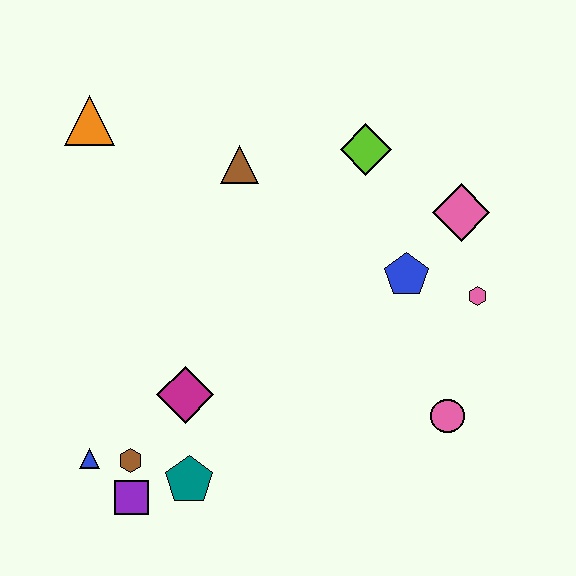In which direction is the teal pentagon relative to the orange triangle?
The teal pentagon is below the orange triangle.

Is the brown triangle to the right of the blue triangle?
Yes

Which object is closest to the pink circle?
The pink hexagon is closest to the pink circle.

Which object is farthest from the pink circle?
The orange triangle is farthest from the pink circle.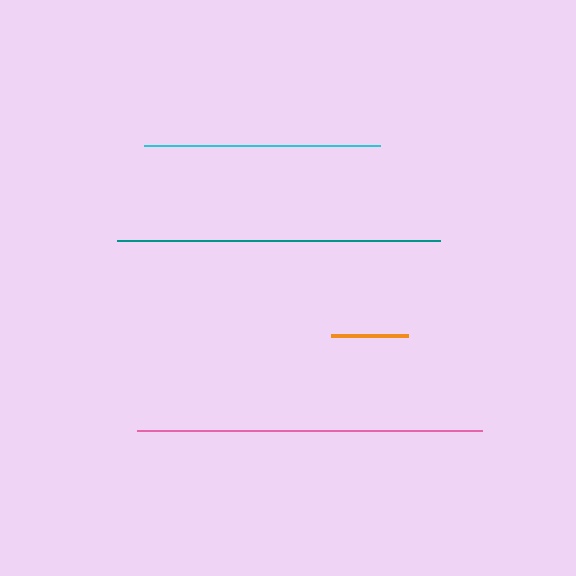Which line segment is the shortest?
The orange line is the shortest at approximately 78 pixels.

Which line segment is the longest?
The pink line is the longest at approximately 345 pixels.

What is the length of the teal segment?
The teal segment is approximately 323 pixels long.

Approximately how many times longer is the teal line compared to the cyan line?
The teal line is approximately 1.4 times the length of the cyan line.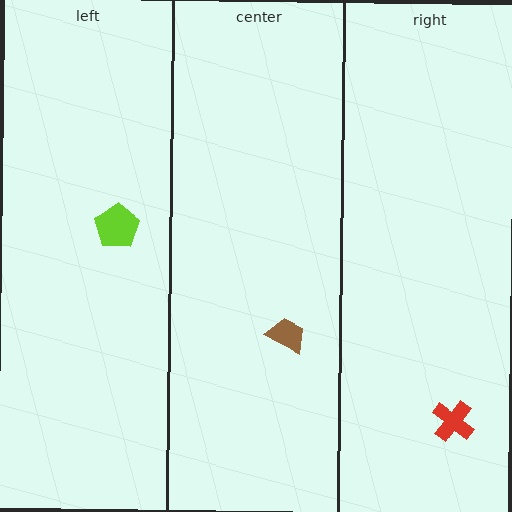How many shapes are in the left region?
1.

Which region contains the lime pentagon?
The left region.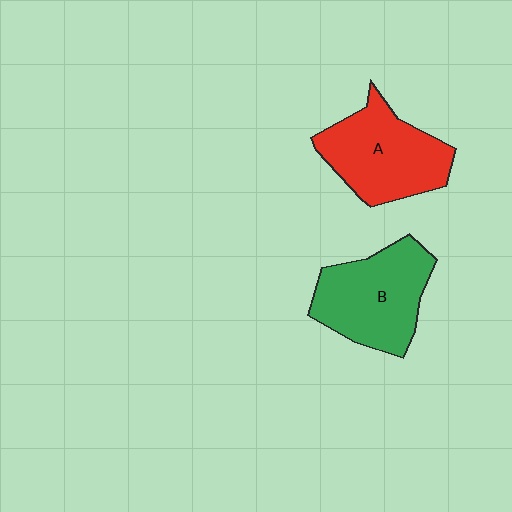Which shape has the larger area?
Shape B (green).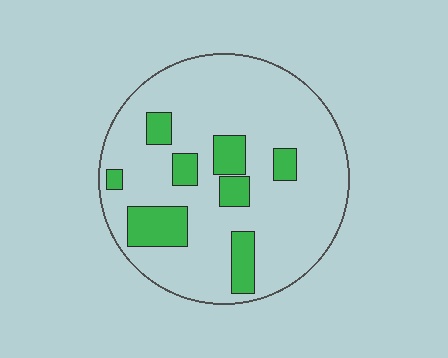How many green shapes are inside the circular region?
8.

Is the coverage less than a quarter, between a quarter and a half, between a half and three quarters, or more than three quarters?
Less than a quarter.